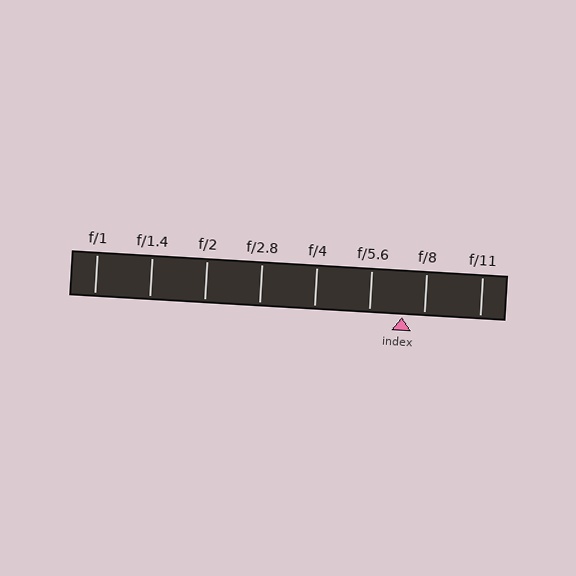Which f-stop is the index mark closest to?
The index mark is closest to f/8.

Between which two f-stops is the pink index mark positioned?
The index mark is between f/5.6 and f/8.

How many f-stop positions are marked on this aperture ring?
There are 8 f-stop positions marked.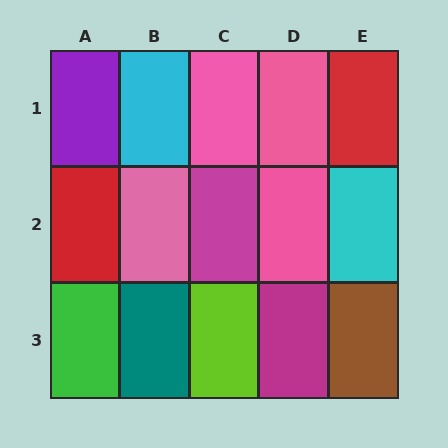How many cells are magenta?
2 cells are magenta.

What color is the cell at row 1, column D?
Pink.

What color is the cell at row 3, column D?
Magenta.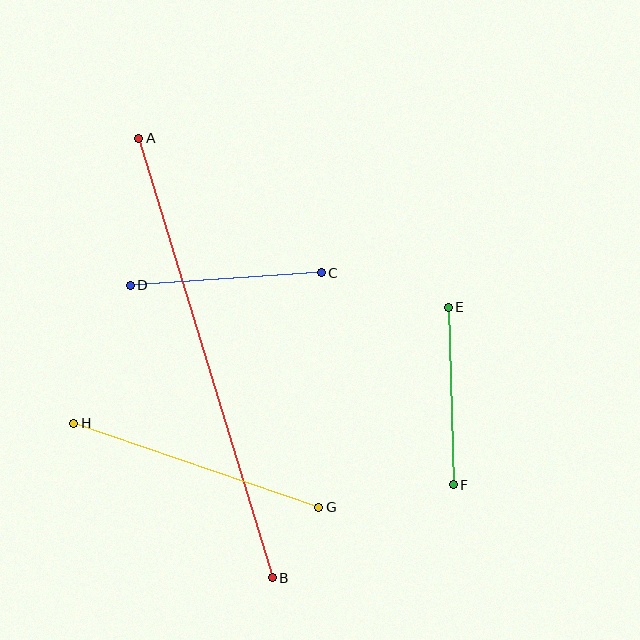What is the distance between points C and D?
The distance is approximately 191 pixels.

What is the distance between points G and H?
The distance is approximately 259 pixels.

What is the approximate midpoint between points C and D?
The midpoint is at approximately (226, 279) pixels.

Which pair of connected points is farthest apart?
Points A and B are farthest apart.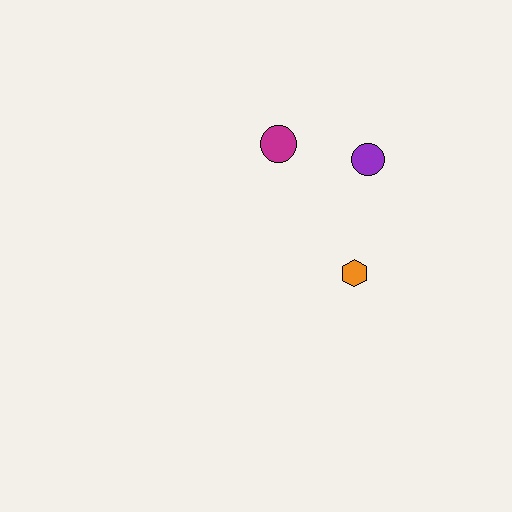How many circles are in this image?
There are 2 circles.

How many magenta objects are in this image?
There is 1 magenta object.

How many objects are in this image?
There are 3 objects.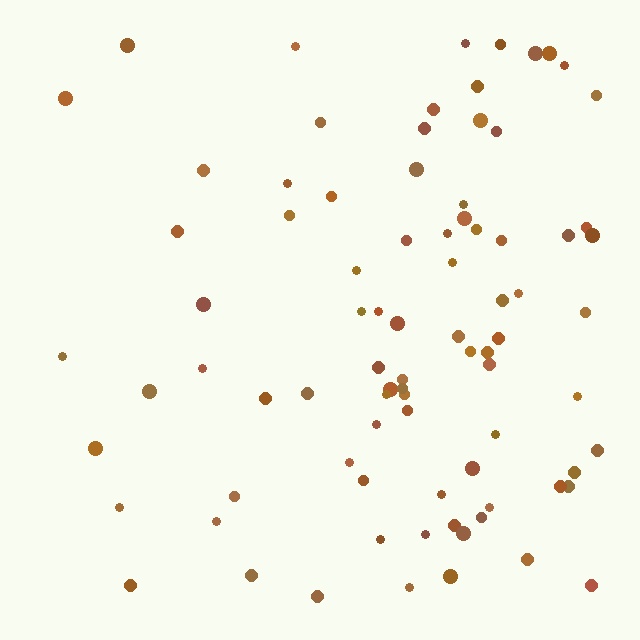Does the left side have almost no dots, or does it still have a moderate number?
Still a moderate number, just noticeably fewer than the right.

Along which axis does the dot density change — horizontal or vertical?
Horizontal.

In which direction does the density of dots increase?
From left to right, with the right side densest.